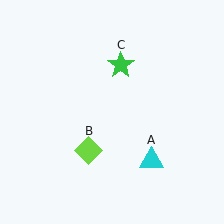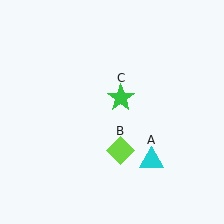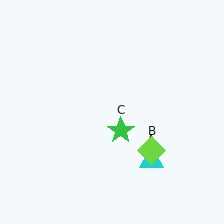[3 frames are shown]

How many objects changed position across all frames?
2 objects changed position: lime diamond (object B), green star (object C).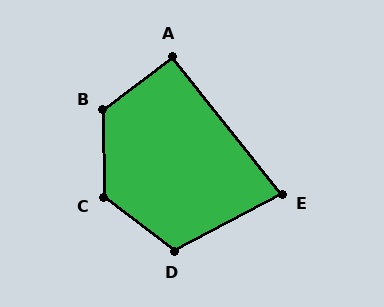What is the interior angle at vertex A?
Approximately 91 degrees (approximately right).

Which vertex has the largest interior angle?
B, at approximately 127 degrees.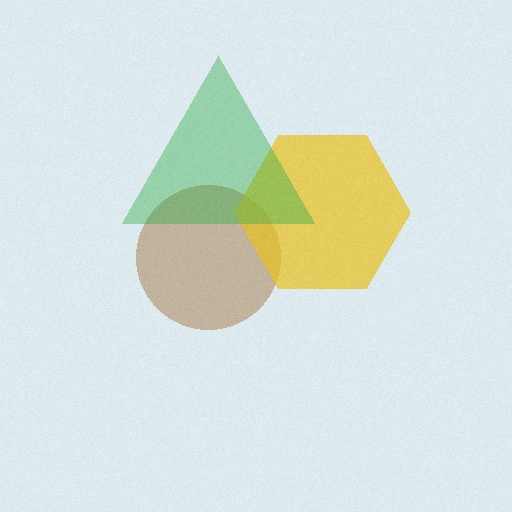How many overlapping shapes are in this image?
There are 3 overlapping shapes in the image.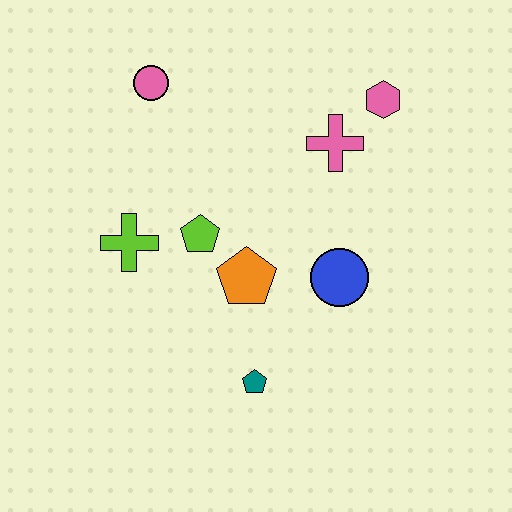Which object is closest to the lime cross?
The lime pentagon is closest to the lime cross.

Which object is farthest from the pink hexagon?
The teal pentagon is farthest from the pink hexagon.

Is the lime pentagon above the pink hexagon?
No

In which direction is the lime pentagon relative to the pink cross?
The lime pentagon is to the left of the pink cross.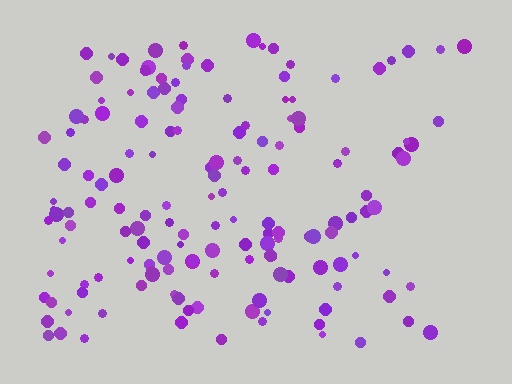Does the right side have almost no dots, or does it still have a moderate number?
Still a moderate number, just noticeably fewer than the left.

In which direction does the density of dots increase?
From right to left, with the left side densest.